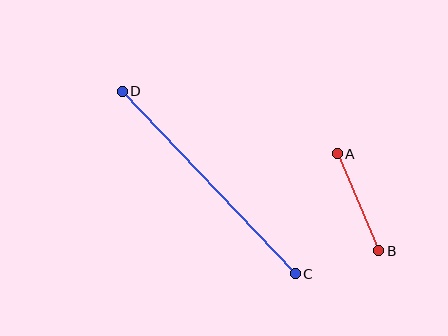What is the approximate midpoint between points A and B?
The midpoint is at approximately (358, 202) pixels.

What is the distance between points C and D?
The distance is approximately 251 pixels.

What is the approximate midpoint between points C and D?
The midpoint is at approximately (209, 182) pixels.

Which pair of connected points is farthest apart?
Points C and D are farthest apart.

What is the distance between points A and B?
The distance is approximately 106 pixels.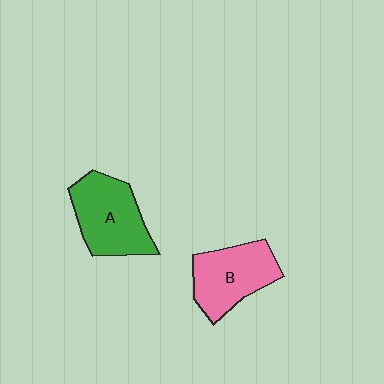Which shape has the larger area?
Shape A (green).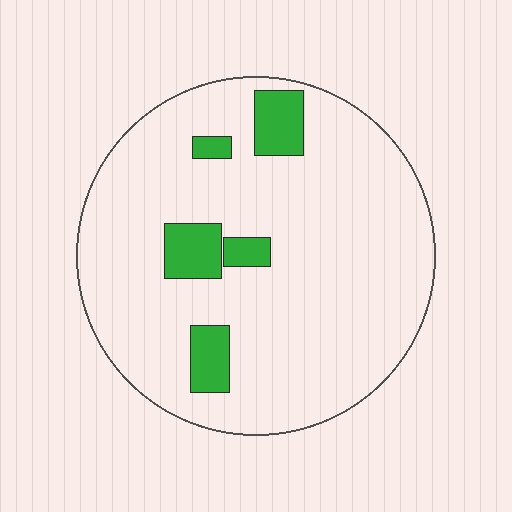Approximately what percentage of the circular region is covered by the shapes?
Approximately 10%.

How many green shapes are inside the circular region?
5.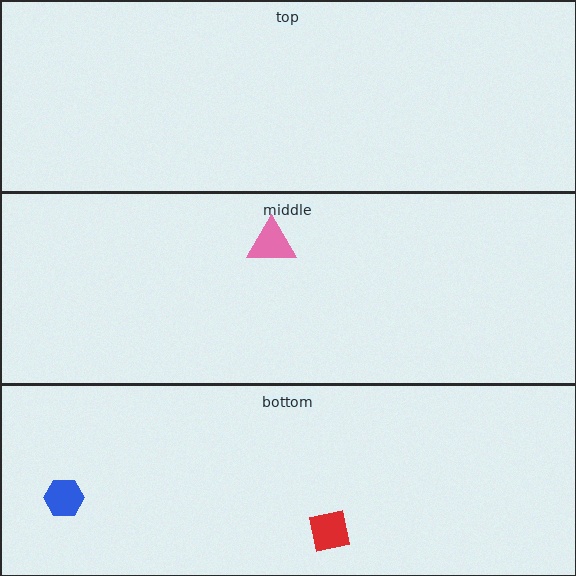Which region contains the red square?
The bottom region.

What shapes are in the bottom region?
The red square, the blue hexagon.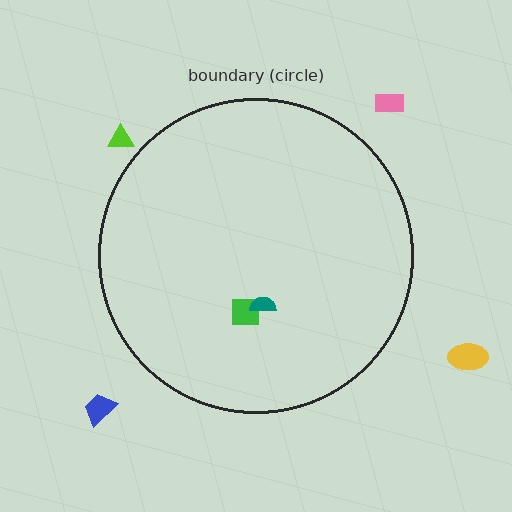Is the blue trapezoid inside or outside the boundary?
Outside.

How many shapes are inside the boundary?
2 inside, 4 outside.